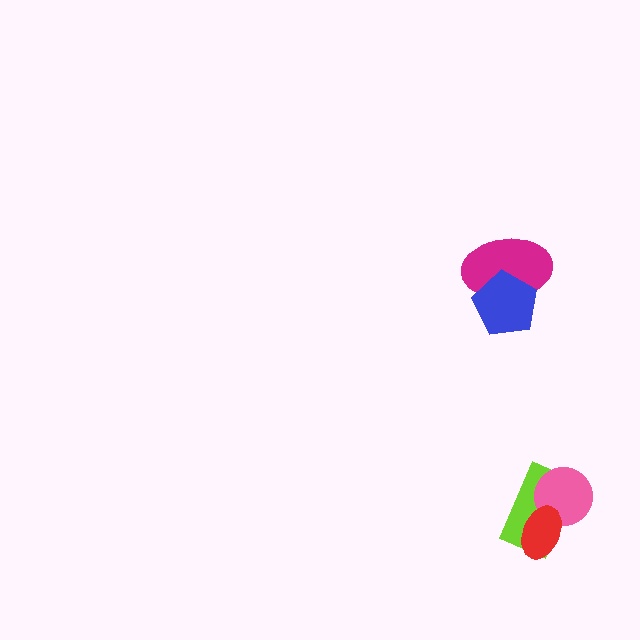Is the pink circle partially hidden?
Yes, it is partially covered by another shape.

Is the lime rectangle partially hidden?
Yes, it is partially covered by another shape.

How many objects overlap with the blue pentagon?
1 object overlaps with the blue pentagon.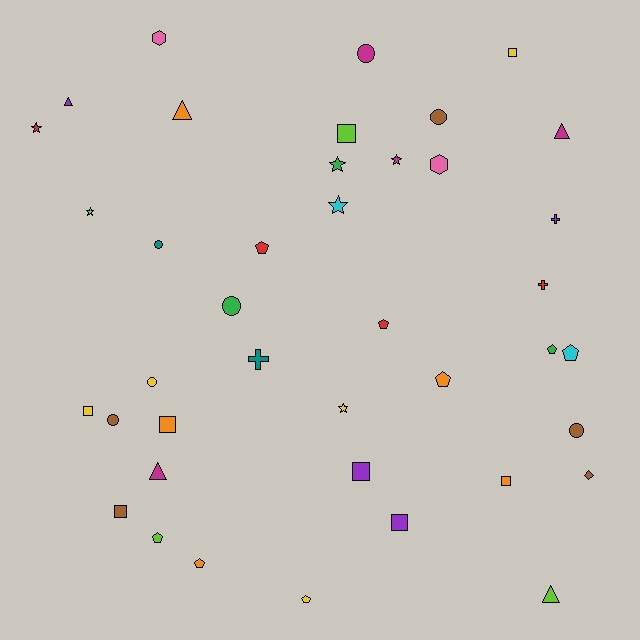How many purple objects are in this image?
There are 4 purple objects.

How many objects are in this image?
There are 40 objects.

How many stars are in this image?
There are 6 stars.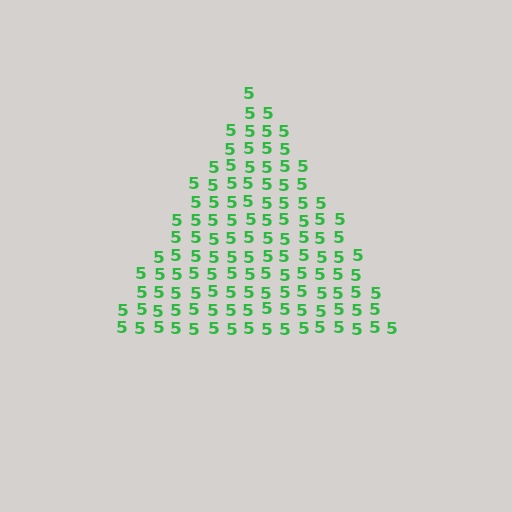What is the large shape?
The large shape is a triangle.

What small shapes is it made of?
It is made of small digit 5's.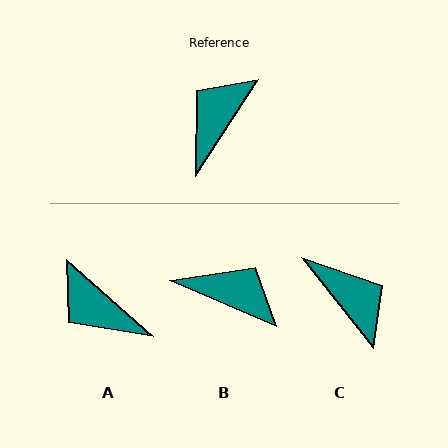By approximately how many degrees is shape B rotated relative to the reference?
Approximately 81 degrees clockwise.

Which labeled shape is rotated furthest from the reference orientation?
C, about 108 degrees away.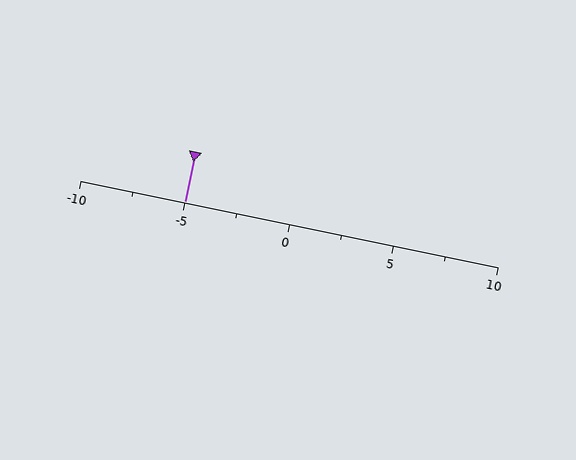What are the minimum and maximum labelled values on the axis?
The axis runs from -10 to 10.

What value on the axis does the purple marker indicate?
The marker indicates approximately -5.